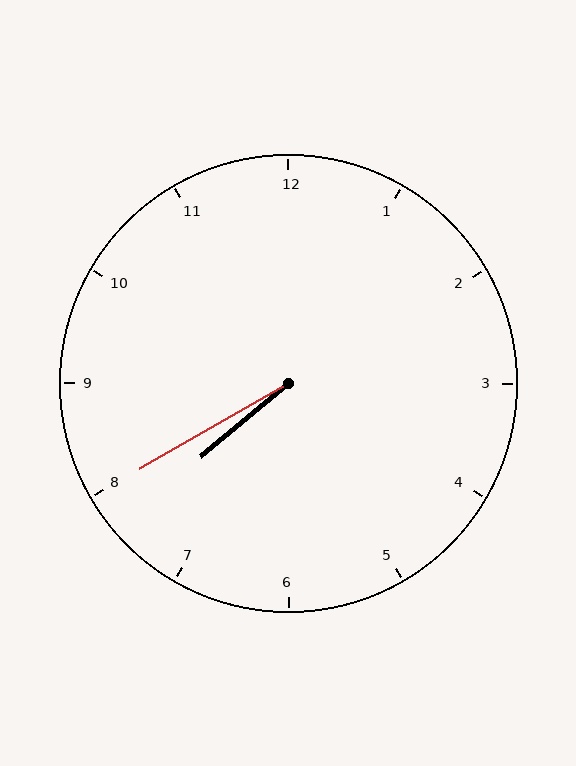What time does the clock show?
7:40.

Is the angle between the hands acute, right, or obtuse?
It is acute.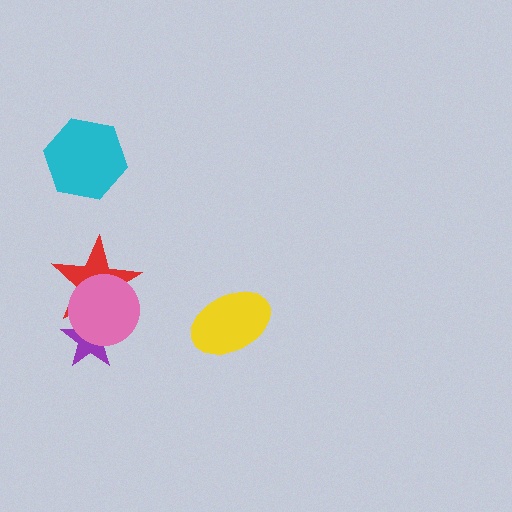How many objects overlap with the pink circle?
2 objects overlap with the pink circle.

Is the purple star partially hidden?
Yes, it is partially covered by another shape.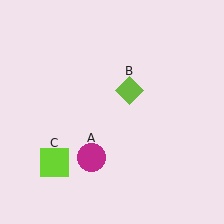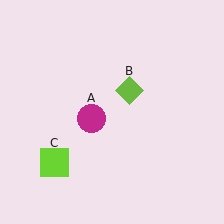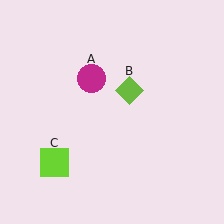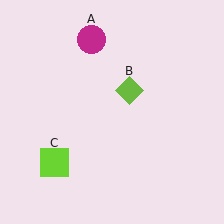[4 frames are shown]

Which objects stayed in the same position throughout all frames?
Lime diamond (object B) and lime square (object C) remained stationary.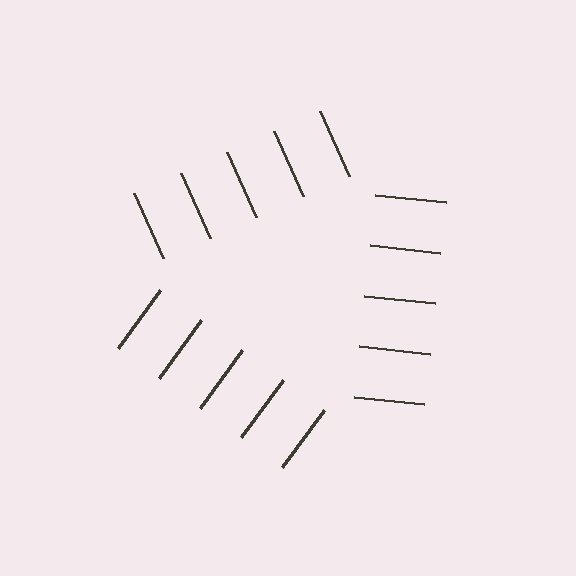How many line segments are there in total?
15 — 5 along each of the 3 edges.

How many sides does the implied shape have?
3 sides — the line-ends trace a triangle.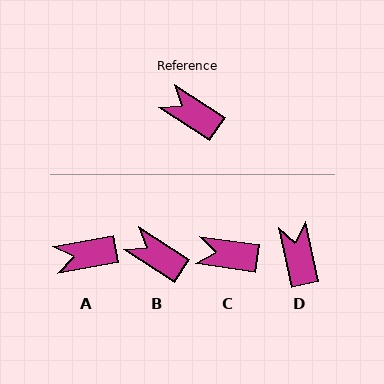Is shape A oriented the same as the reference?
No, it is off by about 43 degrees.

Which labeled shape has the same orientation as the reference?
B.